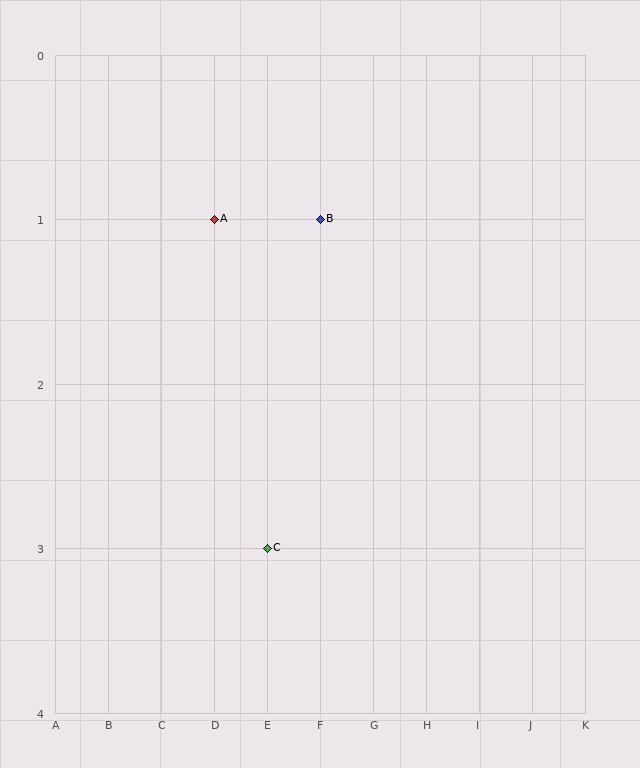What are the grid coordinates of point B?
Point B is at grid coordinates (F, 1).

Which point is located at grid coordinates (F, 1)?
Point B is at (F, 1).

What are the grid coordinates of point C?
Point C is at grid coordinates (E, 3).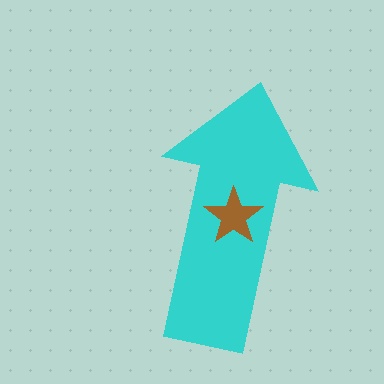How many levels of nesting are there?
2.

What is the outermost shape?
The cyan arrow.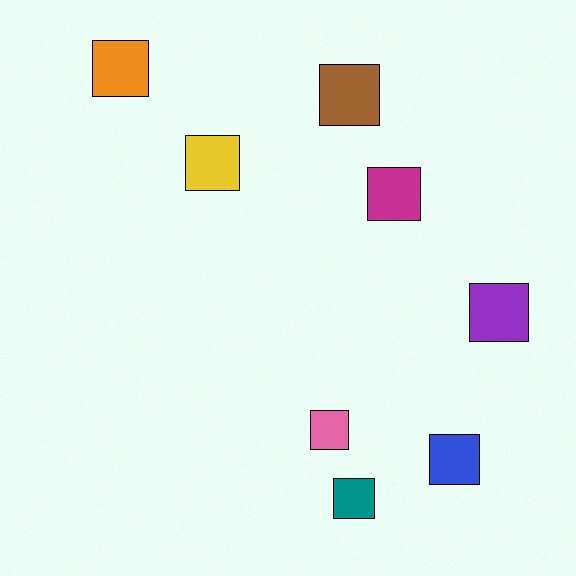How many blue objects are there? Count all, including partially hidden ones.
There is 1 blue object.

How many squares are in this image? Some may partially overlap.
There are 8 squares.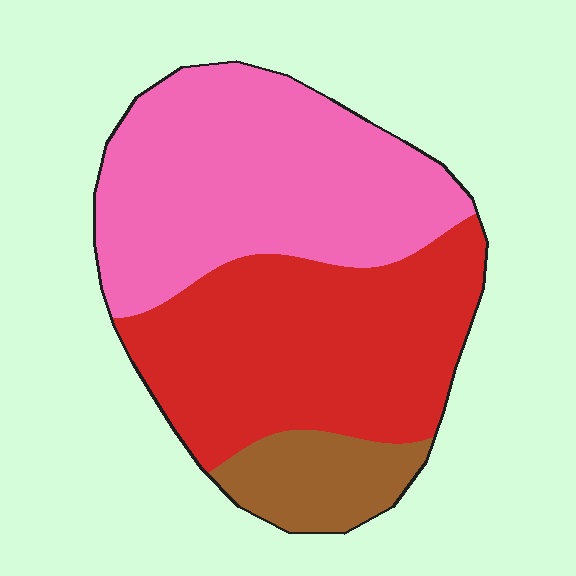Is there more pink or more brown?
Pink.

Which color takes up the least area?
Brown, at roughly 10%.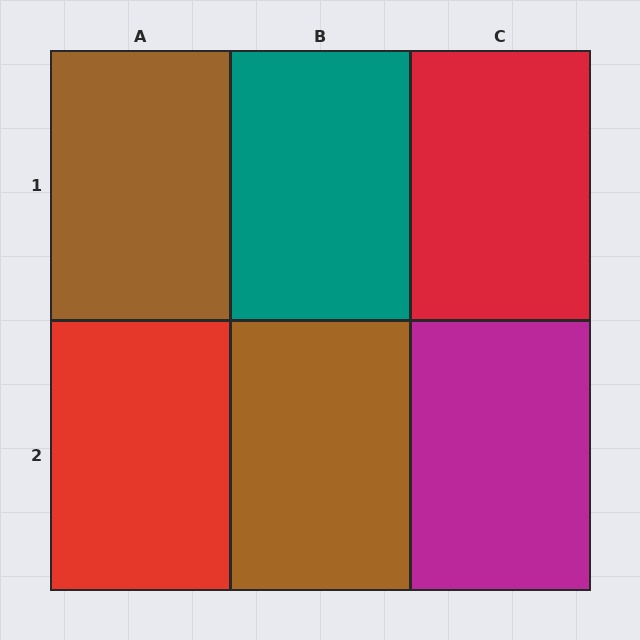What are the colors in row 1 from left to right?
Brown, teal, red.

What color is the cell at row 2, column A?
Red.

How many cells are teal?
1 cell is teal.